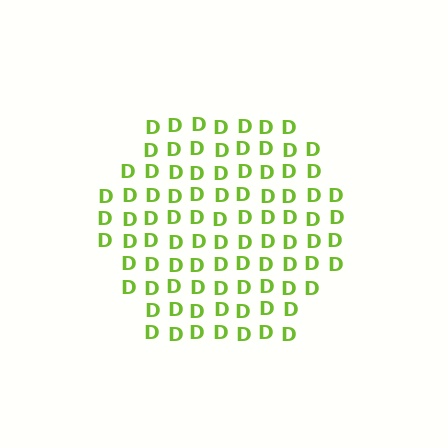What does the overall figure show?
The overall figure shows a hexagon.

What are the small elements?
The small elements are letter D's.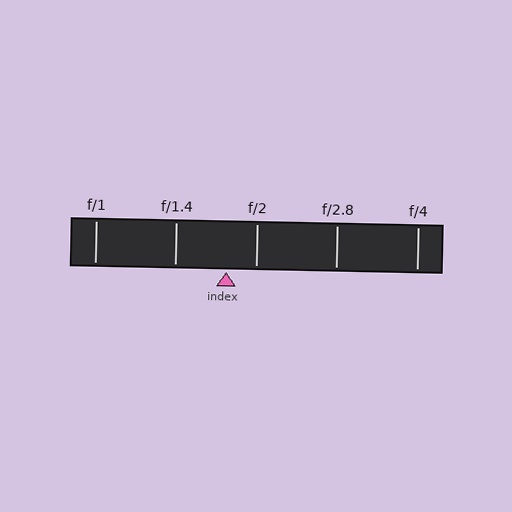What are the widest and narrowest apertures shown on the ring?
The widest aperture shown is f/1 and the narrowest is f/4.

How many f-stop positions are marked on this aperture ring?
There are 5 f-stop positions marked.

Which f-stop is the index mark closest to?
The index mark is closest to f/2.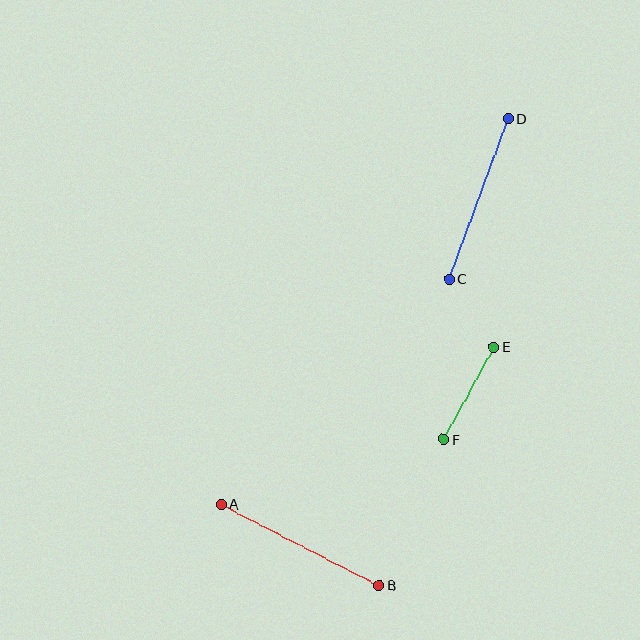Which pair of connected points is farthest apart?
Points A and B are farthest apart.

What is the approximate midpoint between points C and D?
The midpoint is at approximately (479, 199) pixels.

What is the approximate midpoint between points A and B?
The midpoint is at approximately (300, 545) pixels.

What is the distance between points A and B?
The distance is approximately 178 pixels.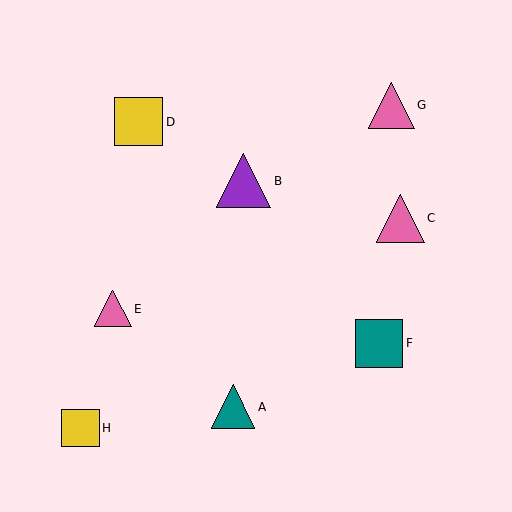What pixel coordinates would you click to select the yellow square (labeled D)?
Click at (139, 122) to select the yellow square D.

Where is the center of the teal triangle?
The center of the teal triangle is at (233, 407).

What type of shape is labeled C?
Shape C is a pink triangle.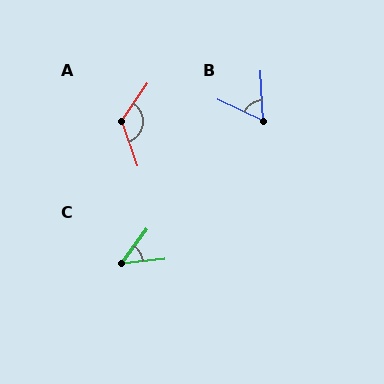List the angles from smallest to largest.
C (48°), B (62°), A (126°).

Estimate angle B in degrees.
Approximately 62 degrees.